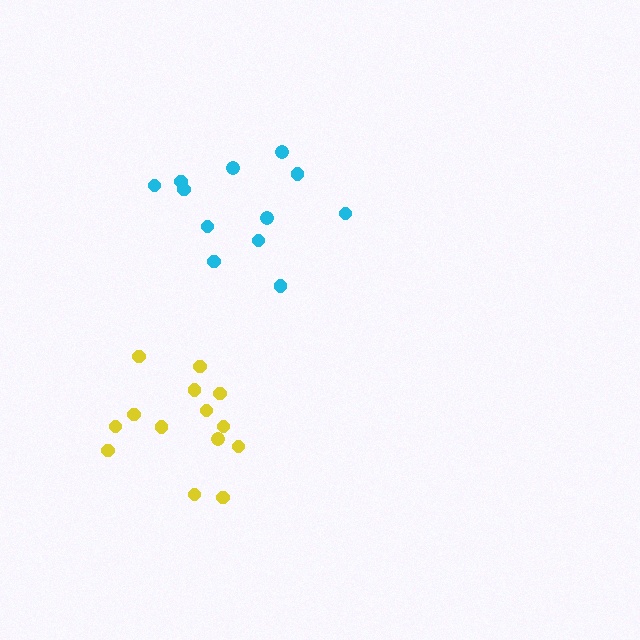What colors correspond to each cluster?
The clusters are colored: yellow, cyan.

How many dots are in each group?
Group 1: 14 dots, Group 2: 12 dots (26 total).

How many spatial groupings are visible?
There are 2 spatial groupings.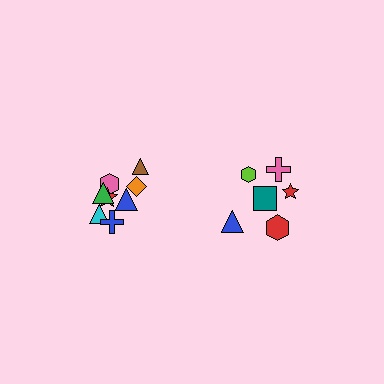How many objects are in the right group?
There are 6 objects.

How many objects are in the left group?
There are 8 objects.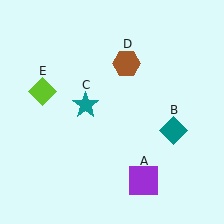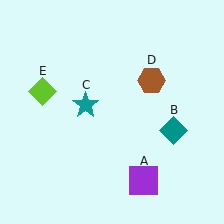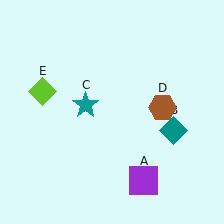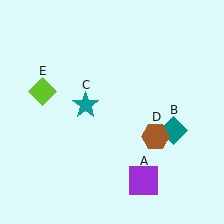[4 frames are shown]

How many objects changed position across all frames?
1 object changed position: brown hexagon (object D).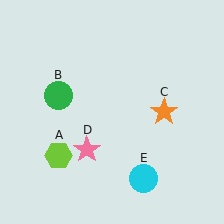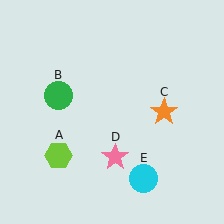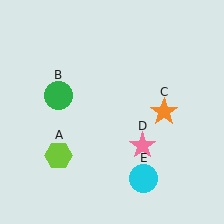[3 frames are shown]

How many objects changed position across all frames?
1 object changed position: pink star (object D).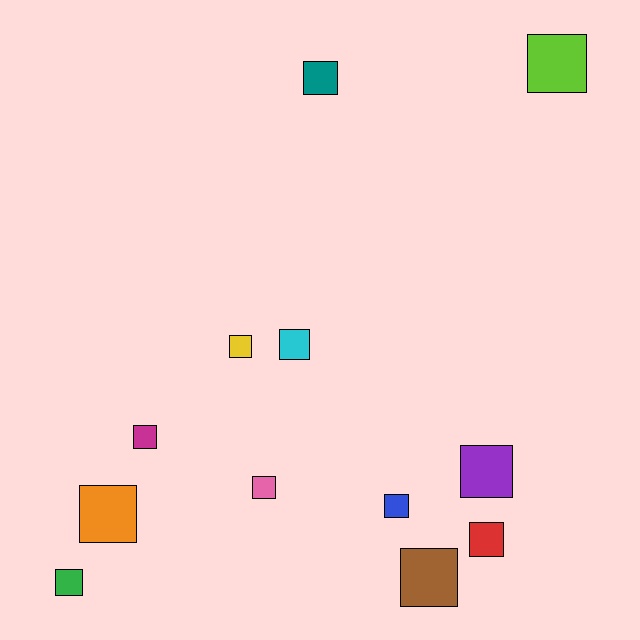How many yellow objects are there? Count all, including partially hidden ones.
There is 1 yellow object.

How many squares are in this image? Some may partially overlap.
There are 12 squares.